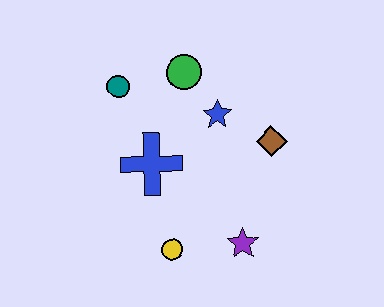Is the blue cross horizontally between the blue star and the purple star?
No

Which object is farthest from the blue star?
The yellow circle is farthest from the blue star.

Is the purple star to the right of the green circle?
Yes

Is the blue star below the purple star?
No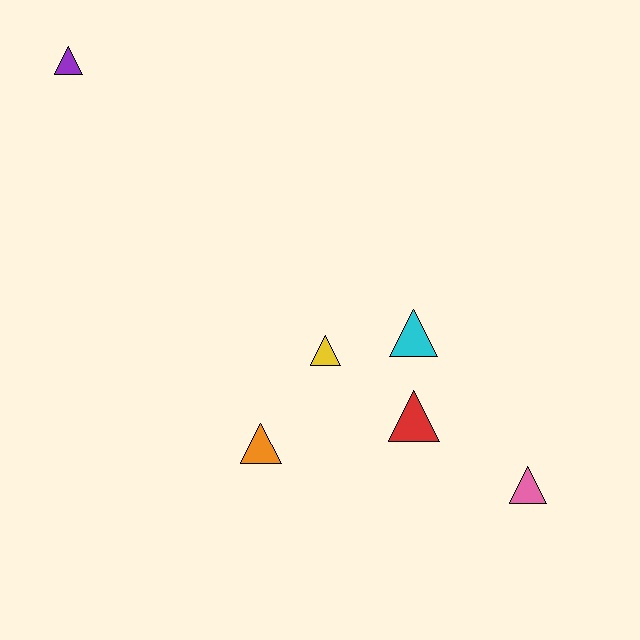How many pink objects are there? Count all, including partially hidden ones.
There is 1 pink object.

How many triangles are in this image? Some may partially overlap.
There are 6 triangles.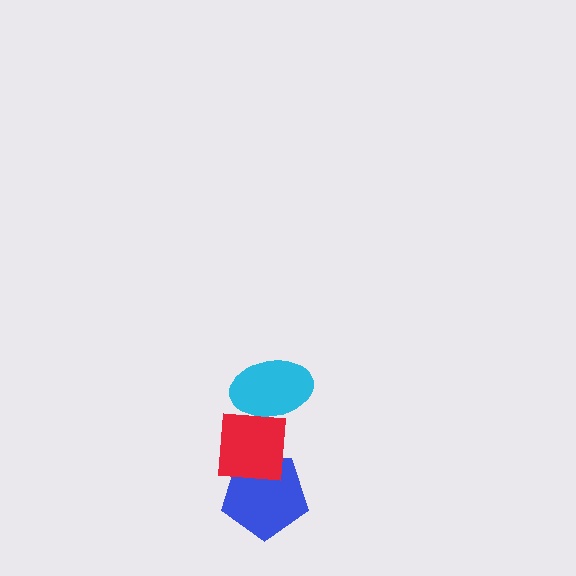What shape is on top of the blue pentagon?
The red square is on top of the blue pentagon.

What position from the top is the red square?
The red square is 2nd from the top.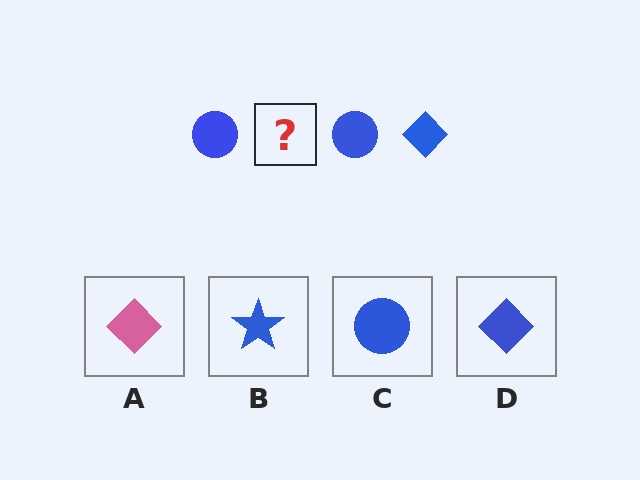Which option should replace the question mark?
Option D.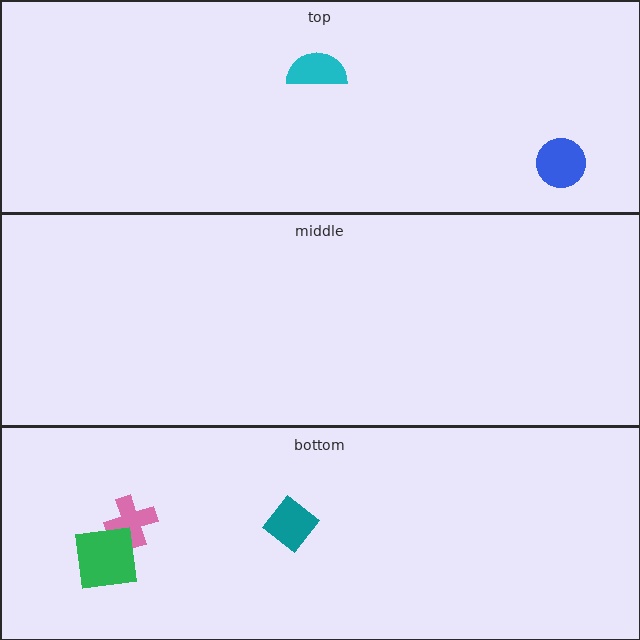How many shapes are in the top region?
2.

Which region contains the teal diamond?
The bottom region.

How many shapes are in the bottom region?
3.